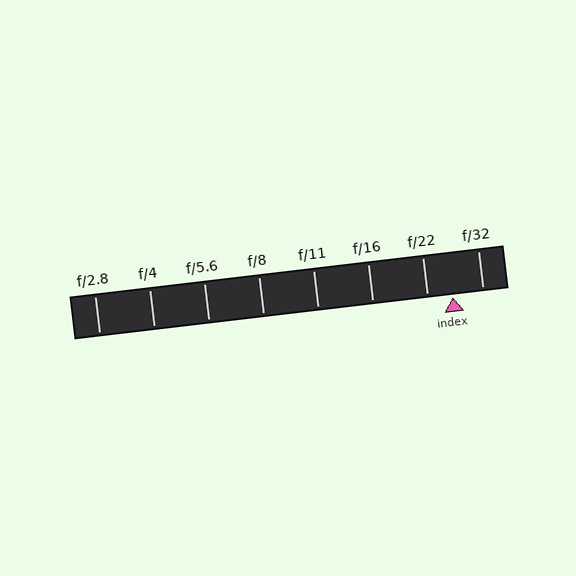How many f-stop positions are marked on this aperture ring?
There are 8 f-stop positions marked.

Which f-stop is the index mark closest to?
The index mark is closest to f/22.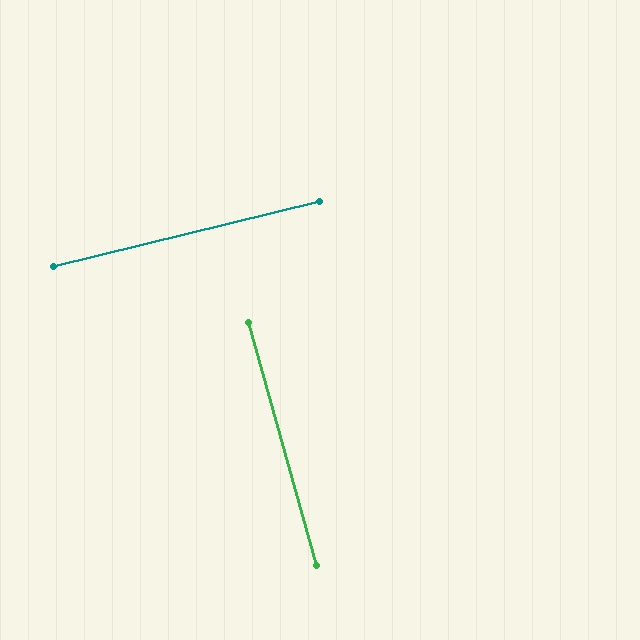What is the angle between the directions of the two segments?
Approximately 88 degrees.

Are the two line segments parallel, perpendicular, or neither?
Perpendicular — they meet at approximately 88°.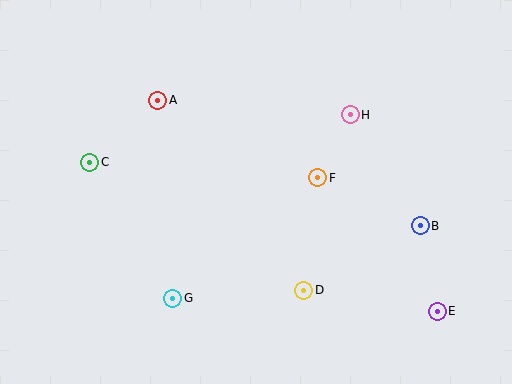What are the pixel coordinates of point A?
Point A is at (158, 100).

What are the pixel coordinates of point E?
Point E is at (437, 311).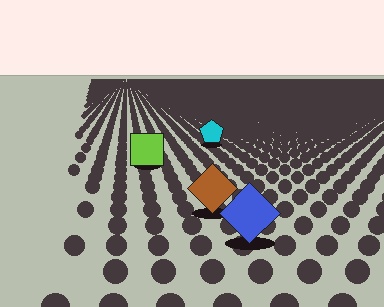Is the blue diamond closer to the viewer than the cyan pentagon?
Yes. The blue diamond is closer — you can tell from the texture gradient: the ground texture is coarser near it.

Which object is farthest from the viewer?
The cyan pentagon is farthest from the viewer. It appears smaller and the ground texture around it is denser.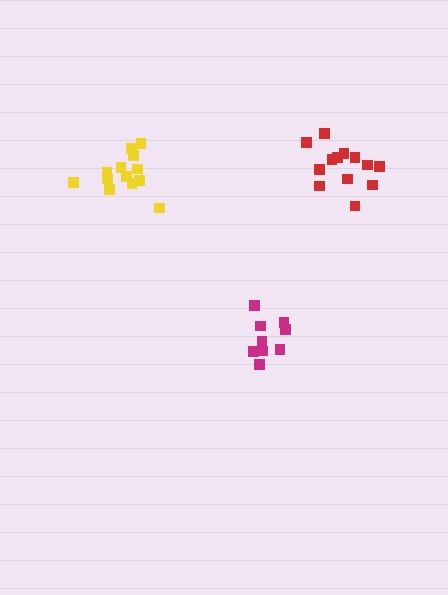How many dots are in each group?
Group 1: 9 dots, Group 2: 13 dots, Group 3: 13 dots (35 total).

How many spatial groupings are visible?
There are 3 spatial groupings.